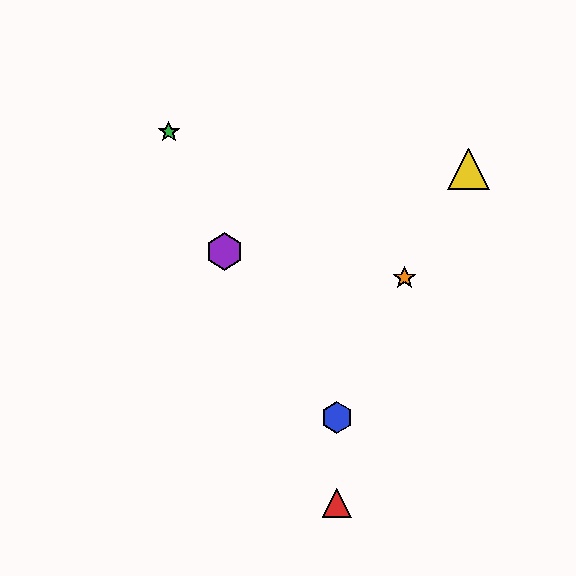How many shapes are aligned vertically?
2 shapes (the red triangle, the blue hexagon) are aligned vertically.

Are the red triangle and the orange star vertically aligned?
No, the red triangle is at x≈337 and the orange star is at x≈405.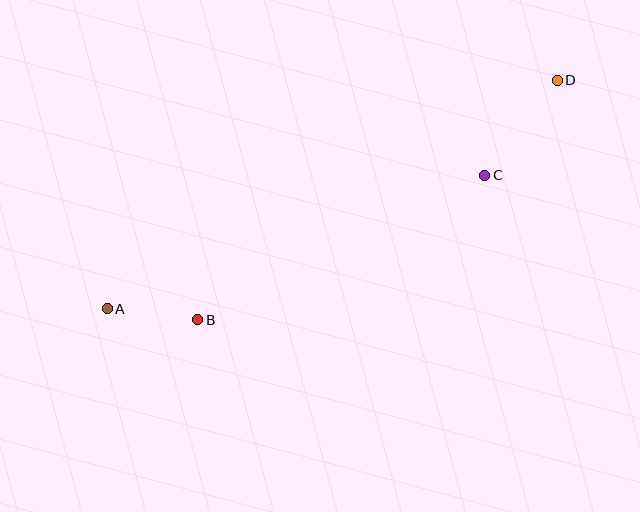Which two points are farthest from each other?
Points A and D are farthest from each other.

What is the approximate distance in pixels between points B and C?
The distance between B and C is approximately 321 pixels.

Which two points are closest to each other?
Points A and B are closest to each other.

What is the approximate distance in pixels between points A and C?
The distance between A and C is approximately 401 pixels.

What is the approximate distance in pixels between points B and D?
The distance between B and D is approximately 432 pixels.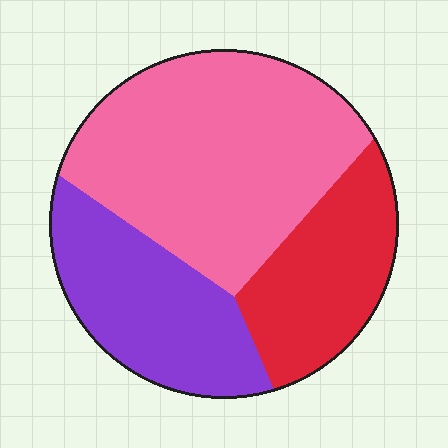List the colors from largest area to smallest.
From largest to smallest: pink, purple, red.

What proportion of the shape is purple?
Purple covers 27% of the shape.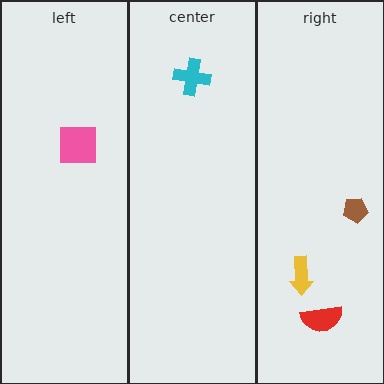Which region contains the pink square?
The left region.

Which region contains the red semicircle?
The right region.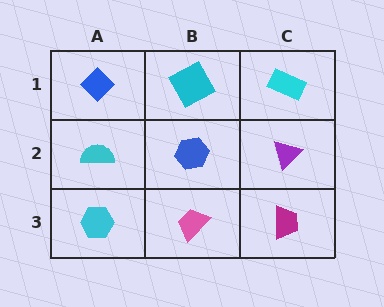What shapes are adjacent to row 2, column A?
A blue diamond (row 1, column A), a cyan hexagon (row 3, column A), a blue hexagon (row 2, column B).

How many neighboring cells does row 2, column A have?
3.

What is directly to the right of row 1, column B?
A cyan rectangle.